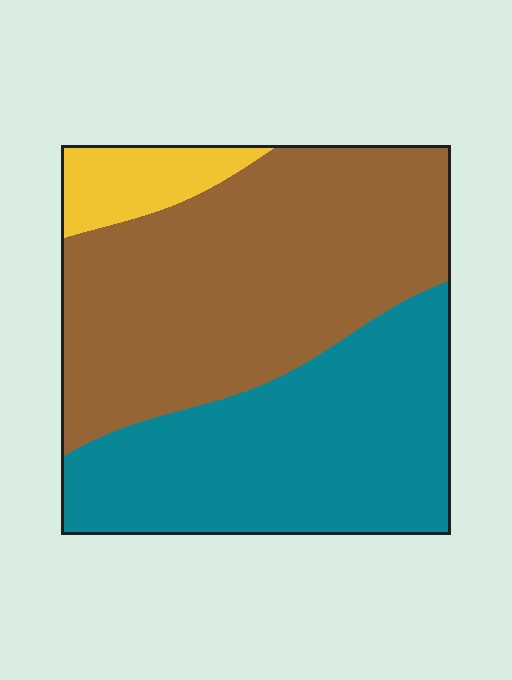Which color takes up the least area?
Yellow, at roughly 10%.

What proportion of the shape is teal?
Teal takes up between a quarter and a half of the shape.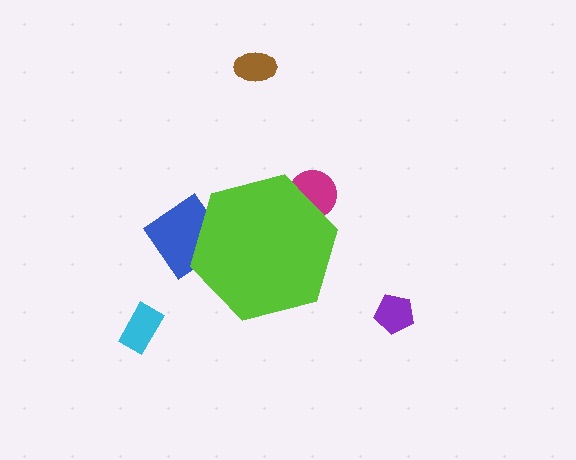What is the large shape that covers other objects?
A lime hexagon.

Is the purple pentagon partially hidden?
No, the purple pentagon is fully visible.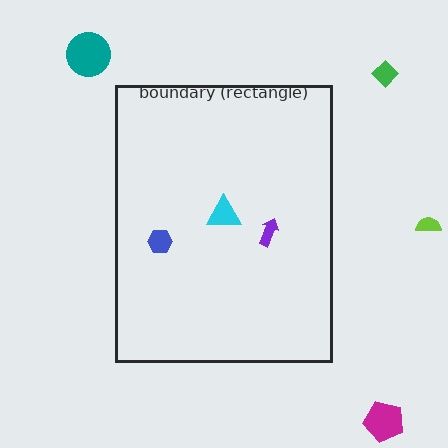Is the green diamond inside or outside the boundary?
Outside.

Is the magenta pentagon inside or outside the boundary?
Outside.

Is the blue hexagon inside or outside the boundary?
Inside.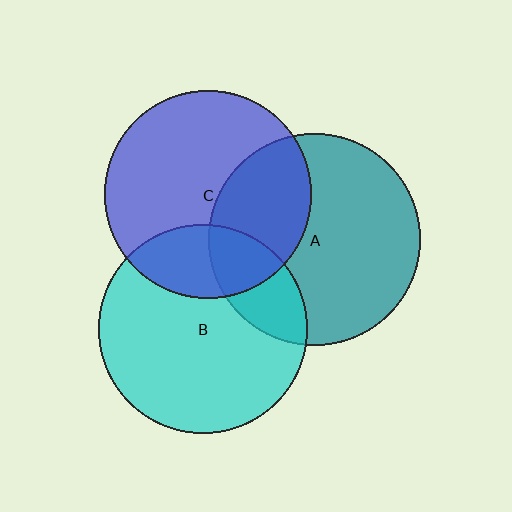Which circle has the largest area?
Circle A (teal).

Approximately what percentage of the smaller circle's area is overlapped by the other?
Approximately 25%.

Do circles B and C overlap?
Yes.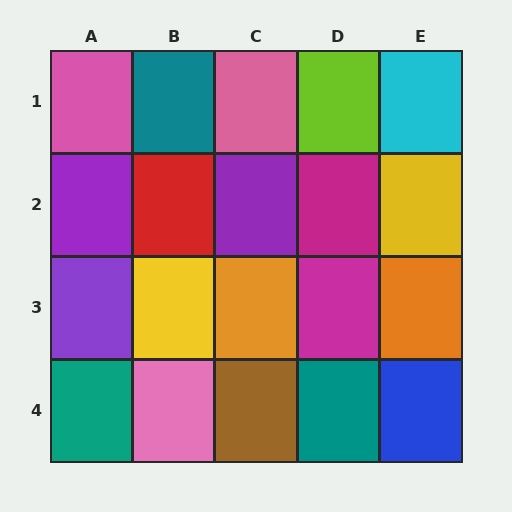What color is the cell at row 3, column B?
Yellow.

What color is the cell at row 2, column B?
Red.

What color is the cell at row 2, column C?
Purple.